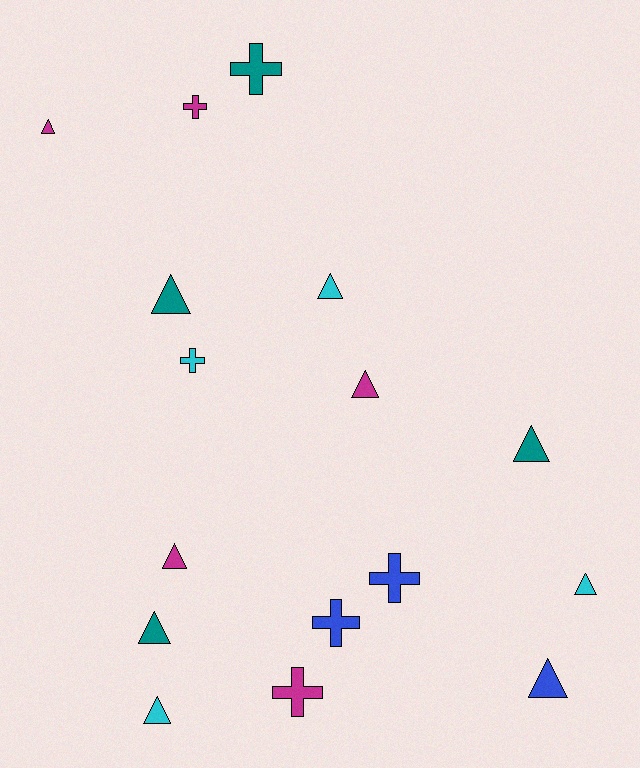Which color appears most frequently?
Magenta, with 5 objects.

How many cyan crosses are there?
There is 1 cyan cross.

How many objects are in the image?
There are 16 objects.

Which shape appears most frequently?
Triangle, with 10 objects.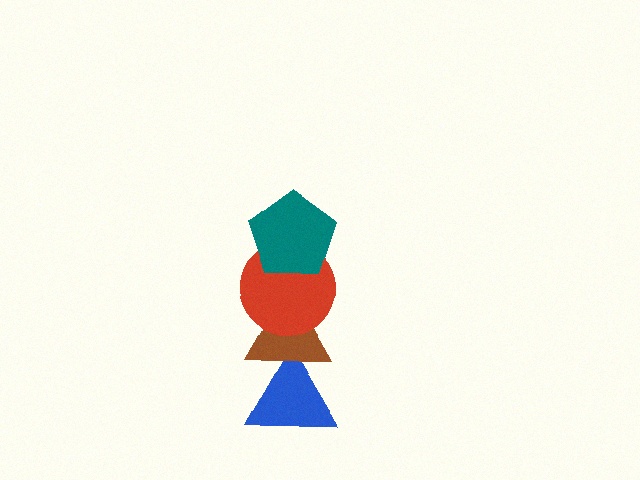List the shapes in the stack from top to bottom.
From top to bottom: the teal pentagon, the red circle, the brown triangle, the blue triangle.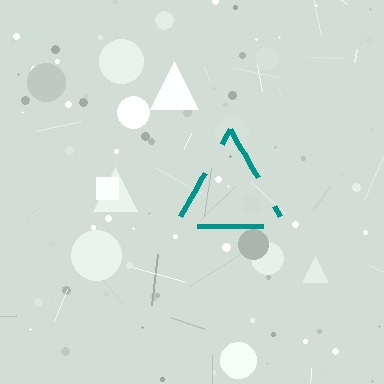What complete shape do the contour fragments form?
The contour fragments form a triangle.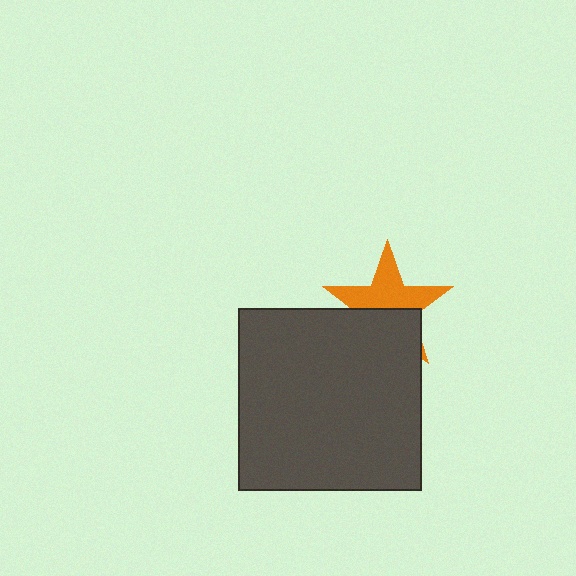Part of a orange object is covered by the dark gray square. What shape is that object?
It is a star.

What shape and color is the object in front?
The object in front is a dark gray square.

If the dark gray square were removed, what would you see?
You would see the complete orange star.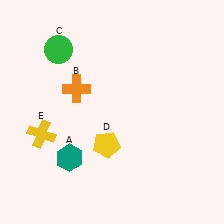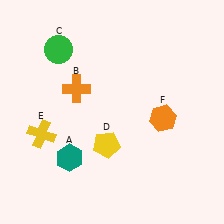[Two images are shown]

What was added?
An orange hexagon (F) was added in Image 2.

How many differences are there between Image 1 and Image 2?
There is 1 difference between the two images.